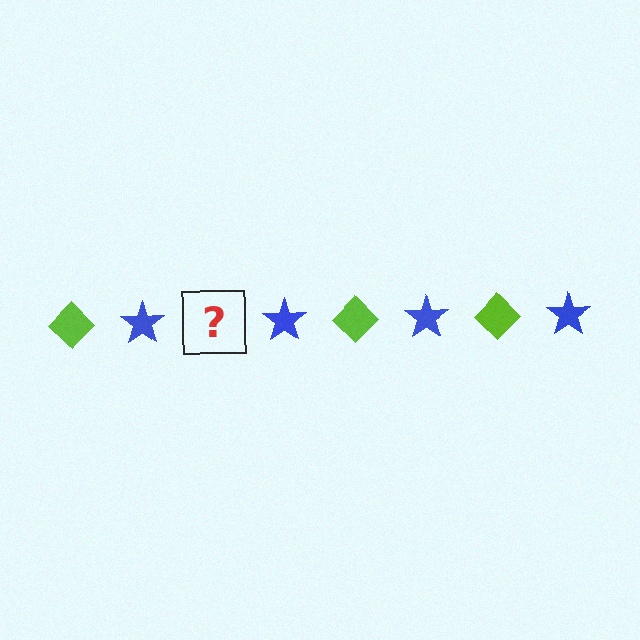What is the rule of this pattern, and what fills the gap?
The rule is that the pattern alternates between lime diamond and blue star. The gap should be filled with a lime diamond.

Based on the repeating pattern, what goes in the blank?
The blank should be a lime diamond.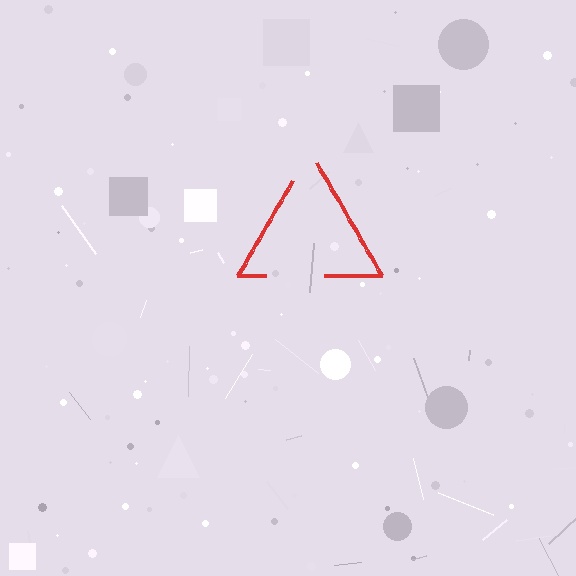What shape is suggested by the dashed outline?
The dashed outline suggests a triangle.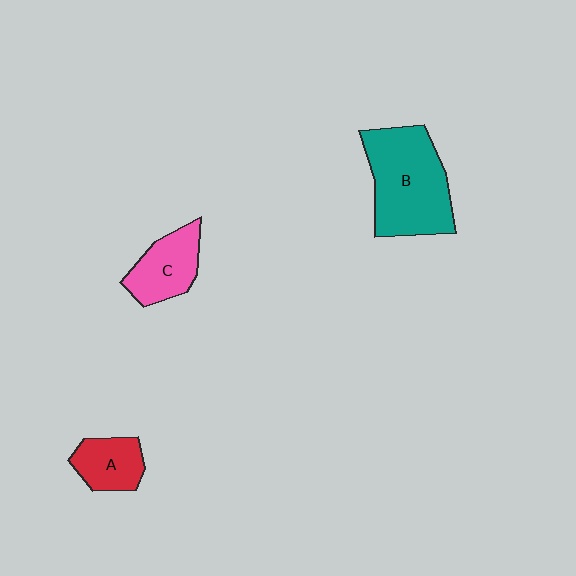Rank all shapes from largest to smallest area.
From largest to smallest: B (teal), C (pink), A (red).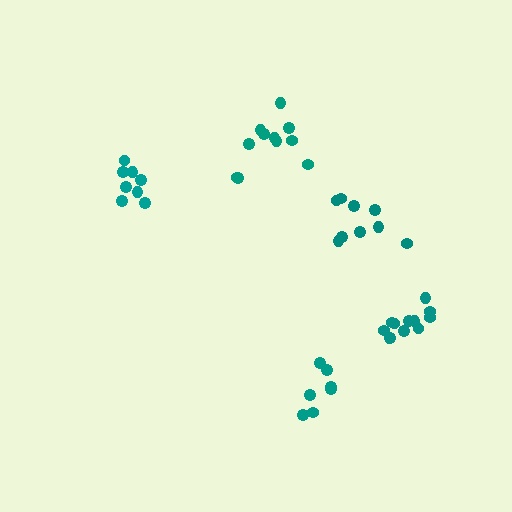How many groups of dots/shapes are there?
There are 5 groups.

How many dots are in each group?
Group 1: 9 dots, Group 2: 12 dots, Group 3: 11 dots, Group 4: 7 dots, Group 5: 8 dots (47 total).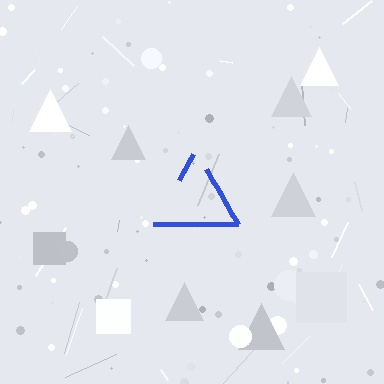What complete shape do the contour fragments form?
The contour fragments form a triangle.